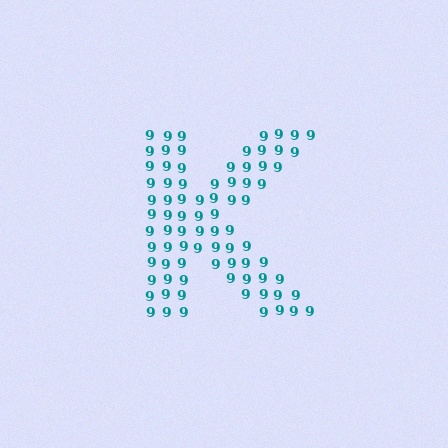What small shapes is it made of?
It is made of small digit 9's.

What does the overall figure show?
The overall figure shows the letter K.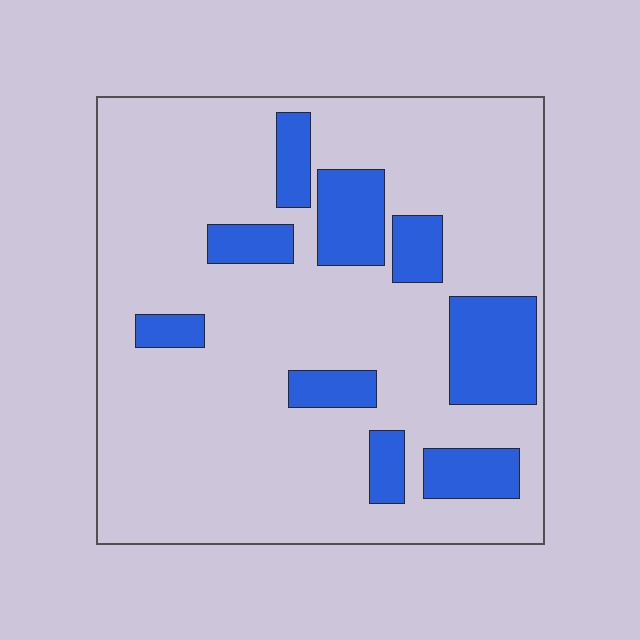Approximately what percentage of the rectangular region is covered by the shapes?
Approximately 20%.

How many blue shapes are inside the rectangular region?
9.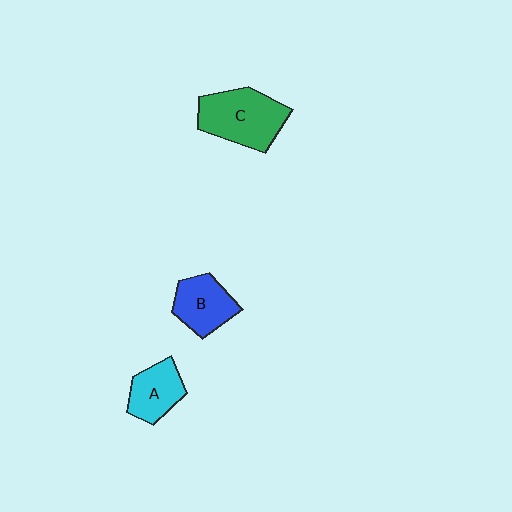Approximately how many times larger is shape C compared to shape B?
Approximately 1.5 times.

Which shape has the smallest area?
Shape A (cyan).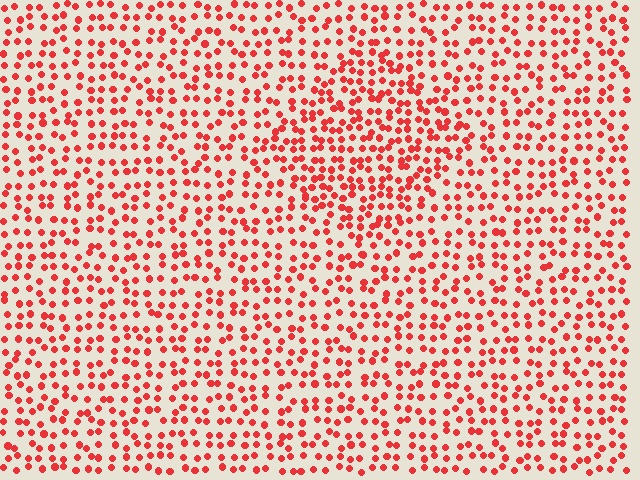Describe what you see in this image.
The image contains small red elements arranged at two different densities. A diamond-shaped region is visible where the elements are more densely packed than the surrounding area.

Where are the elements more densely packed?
The elements are more densely packed inside the diamond boundary.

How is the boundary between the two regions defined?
The boundary is defined by a change in element density (approximately 1.5x ratio). All elements are the same color, size, and shape.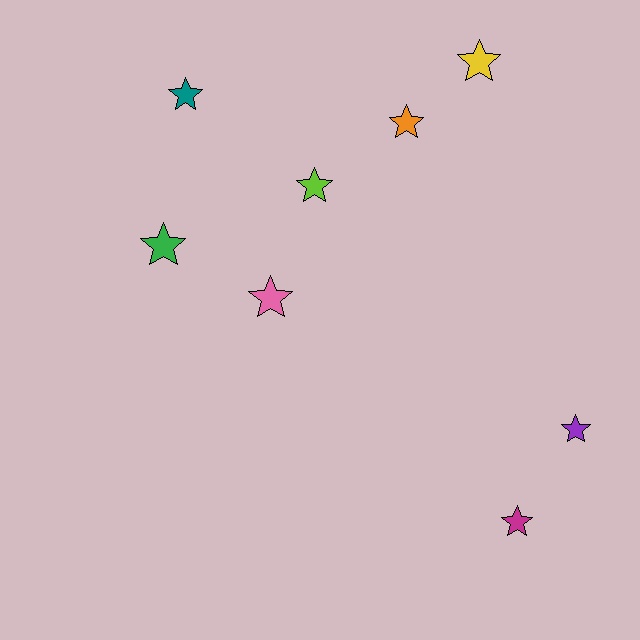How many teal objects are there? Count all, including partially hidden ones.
There is 1 teal object.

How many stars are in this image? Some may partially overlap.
There are 8 stars.